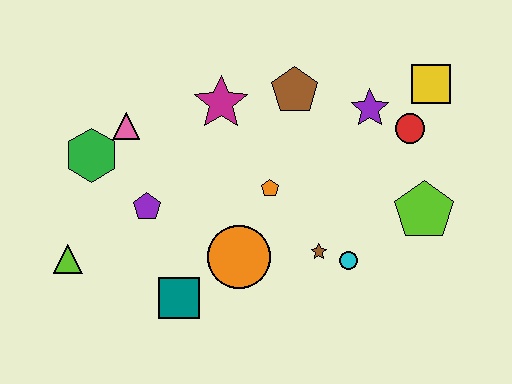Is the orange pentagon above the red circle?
No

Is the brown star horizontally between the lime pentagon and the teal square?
Yes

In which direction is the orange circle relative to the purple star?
The orange circle is below the purple star.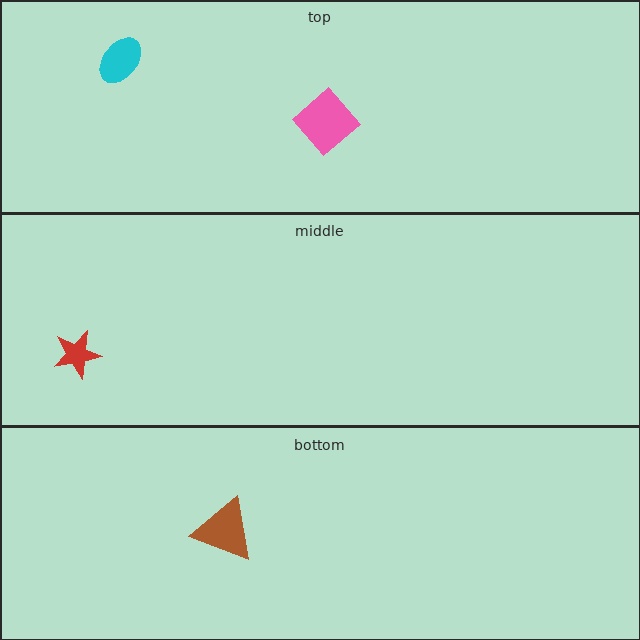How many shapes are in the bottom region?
1.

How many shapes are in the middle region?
1.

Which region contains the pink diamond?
The top region.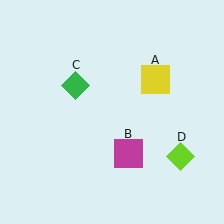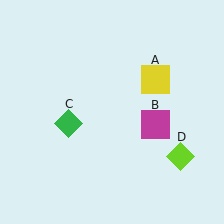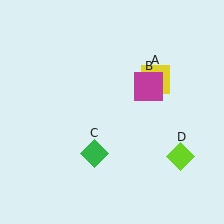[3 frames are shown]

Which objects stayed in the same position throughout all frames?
Yellow square (object A) and lime diamond (object D) remained stationary.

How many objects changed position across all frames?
2 objects changed position: magenta square (object B), green diamond (object C).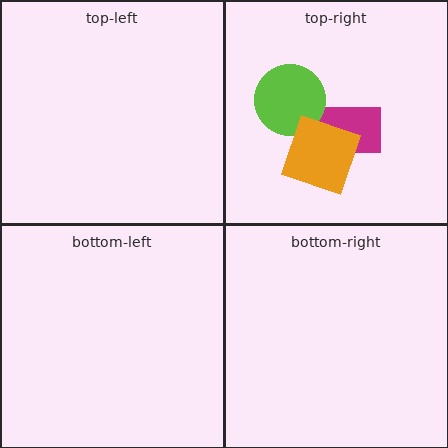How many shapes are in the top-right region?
3.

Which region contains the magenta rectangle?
The top-right region.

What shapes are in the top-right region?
The magenta rectangle, the lime circle, the orange square.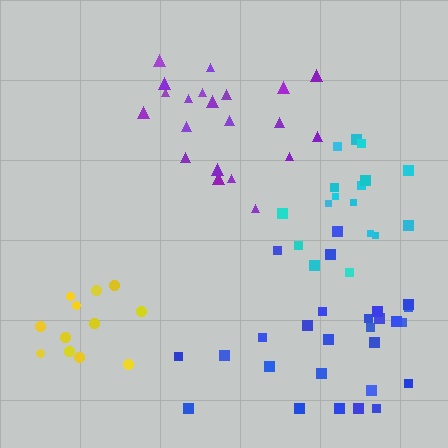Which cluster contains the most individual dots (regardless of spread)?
Blue (27).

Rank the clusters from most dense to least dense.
yellow, cyan, purple, blue.